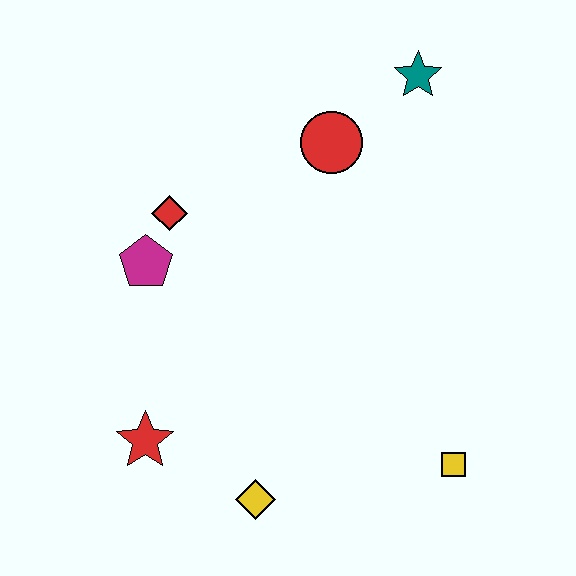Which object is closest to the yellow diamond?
The red star is closest to the yellow diamond.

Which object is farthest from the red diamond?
The yellow square is farthest from the red diamond.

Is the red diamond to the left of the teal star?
Yes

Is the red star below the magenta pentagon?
Yes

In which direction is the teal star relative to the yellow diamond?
The teal star is above the yellow diamond.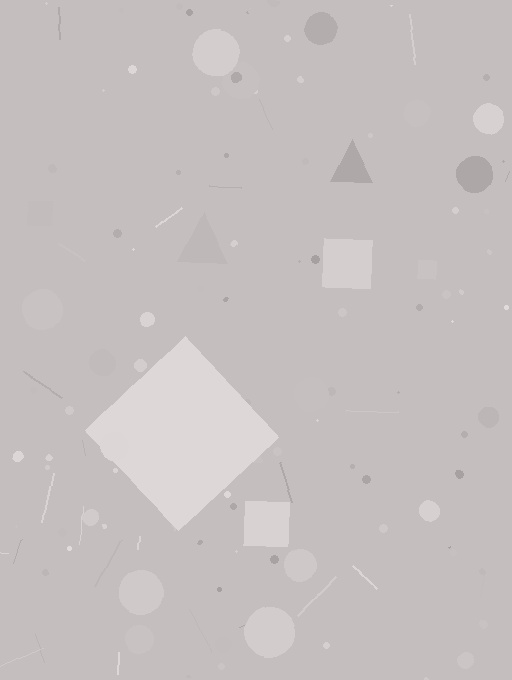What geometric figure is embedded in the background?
A diamond is embedded in the background.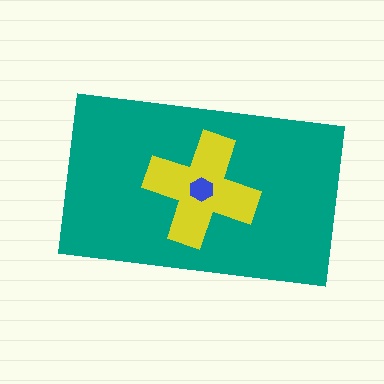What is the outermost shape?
The teal rectangle.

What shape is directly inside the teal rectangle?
The yellow cross.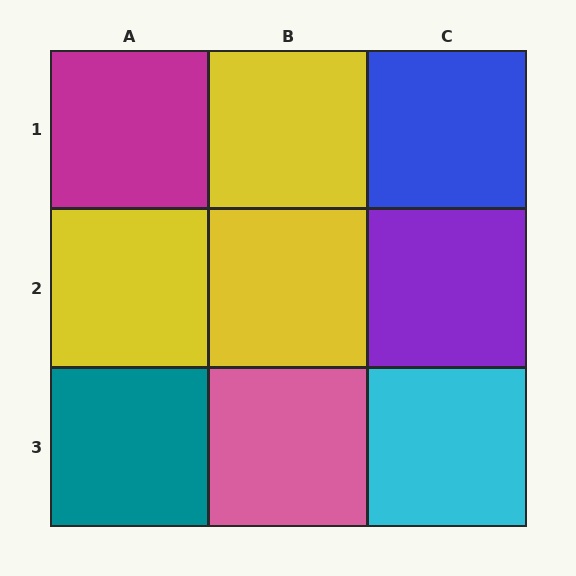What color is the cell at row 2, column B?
Yellow.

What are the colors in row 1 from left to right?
Magenta, yellow, blue.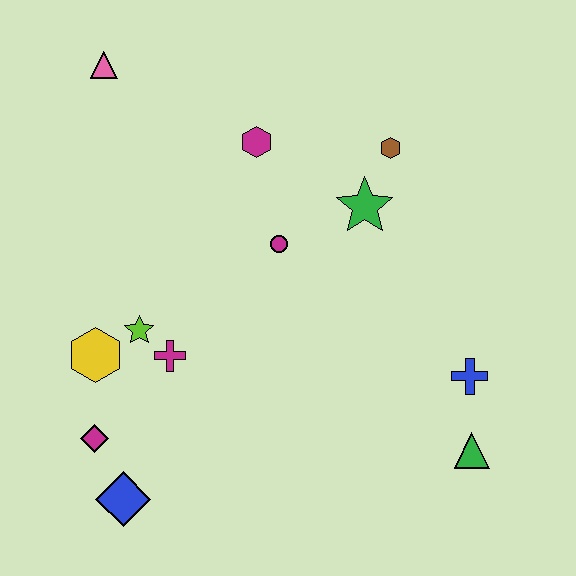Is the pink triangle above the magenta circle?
Yes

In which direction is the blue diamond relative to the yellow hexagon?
The blue diamond is below the yellow hexagon.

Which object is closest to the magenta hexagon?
The magenta circle is closest to the magenta hexagon.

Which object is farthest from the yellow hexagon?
The green triangle is farthest from the yellow hexagon.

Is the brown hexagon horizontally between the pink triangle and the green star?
No